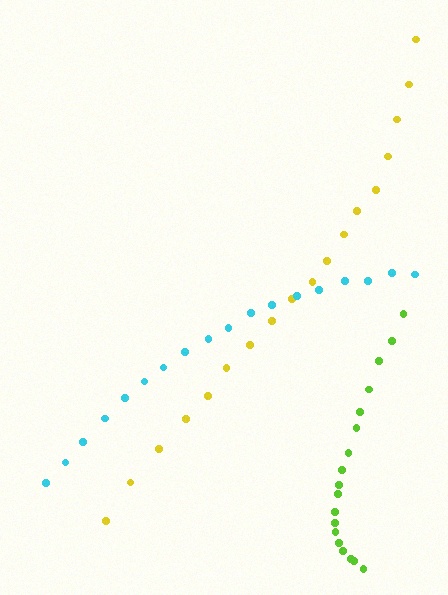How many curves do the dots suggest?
There are 3 distinct paths.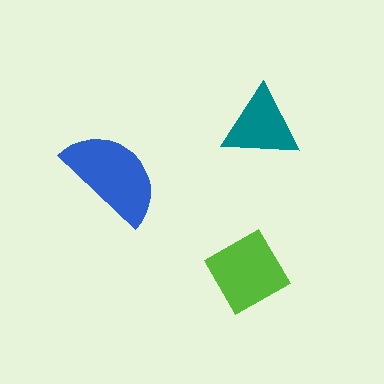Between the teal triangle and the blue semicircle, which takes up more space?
The blue semicircle.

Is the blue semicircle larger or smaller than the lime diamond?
Larger.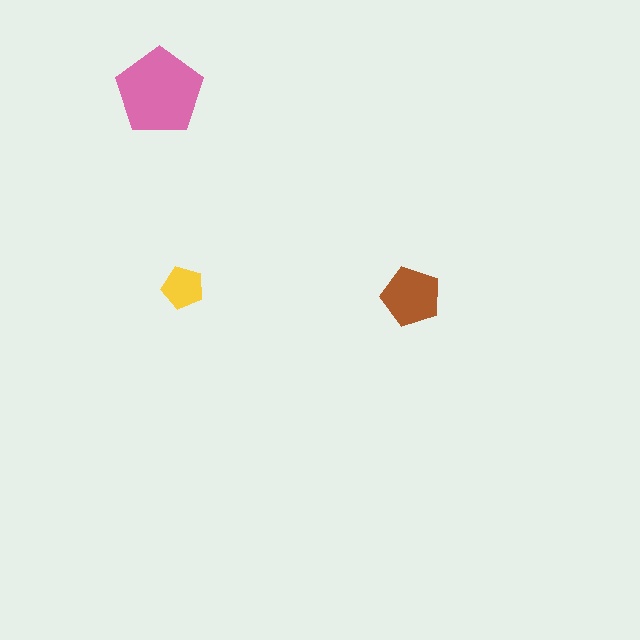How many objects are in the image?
There are 3 objects in the image.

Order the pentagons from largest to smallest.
the pink one, the brown one, the yellow one.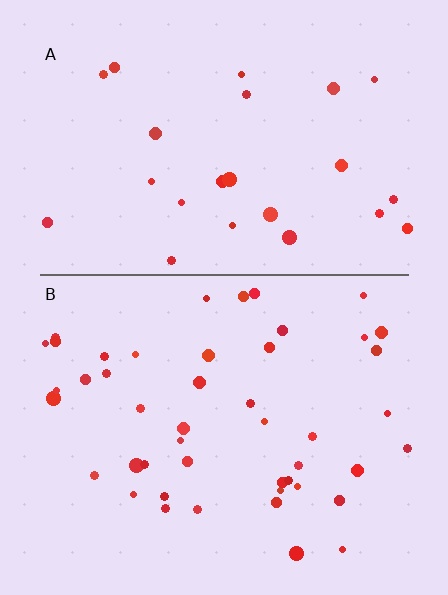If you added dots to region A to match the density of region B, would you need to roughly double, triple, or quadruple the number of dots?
Approximately double.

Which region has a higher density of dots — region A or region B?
B (the bottom).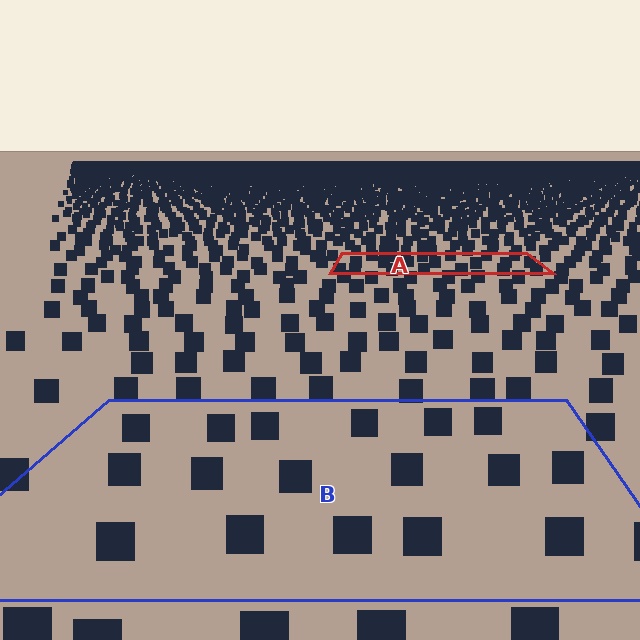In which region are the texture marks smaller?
The texture marks are smaller in region A, because it is farther away.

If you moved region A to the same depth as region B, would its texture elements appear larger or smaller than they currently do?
They would appear larger. At a closer depth, the same texture elements are projected at a bigger on-screen size.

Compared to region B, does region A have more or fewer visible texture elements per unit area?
Region A has more texture elements per unit area — they are packed more densely because it is farther away.